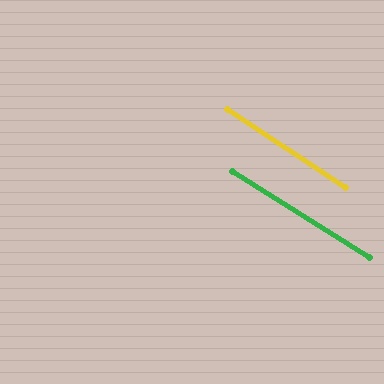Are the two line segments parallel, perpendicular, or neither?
Parallel — their directions differ by only 1.9°.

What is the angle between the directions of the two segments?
Approximately 2 degrees.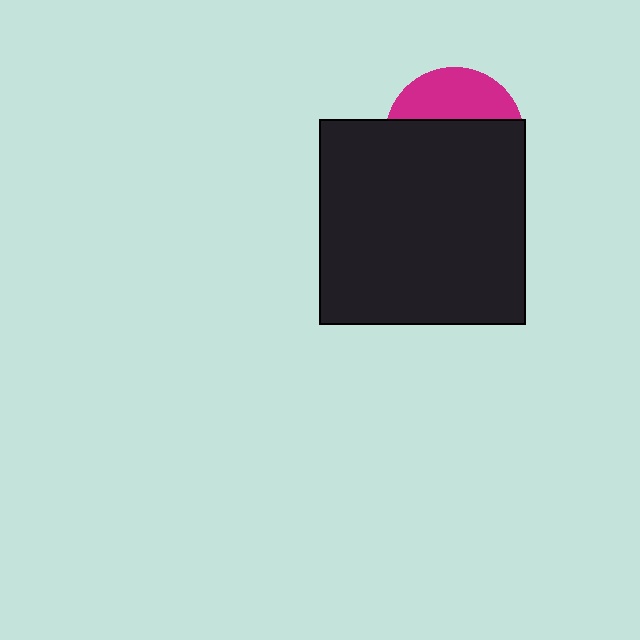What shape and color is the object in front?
The object in front is a black square.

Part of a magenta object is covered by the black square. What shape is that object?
It is a circle.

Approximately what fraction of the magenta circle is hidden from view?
Roughly 65% of the magenta circle is hidden behind the black square.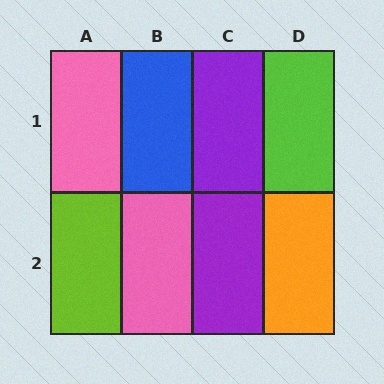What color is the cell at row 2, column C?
Purple.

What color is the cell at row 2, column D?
Orange.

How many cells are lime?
2 cells are lime.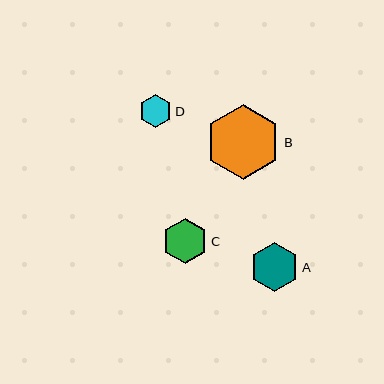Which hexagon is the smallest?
Hexagon D is the smallest with a size of approximately 33 pixels.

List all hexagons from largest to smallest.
From largest to smallest: B, A, C, D.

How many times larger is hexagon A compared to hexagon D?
Hexagon A is approximately 1.5 times the size of hexagon D.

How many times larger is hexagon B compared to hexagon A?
Hexagon B is approximately 1.5 times the size of hexagon A.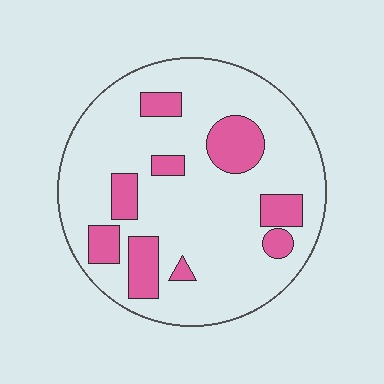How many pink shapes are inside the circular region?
9.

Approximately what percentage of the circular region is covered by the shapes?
Approximately 20%.